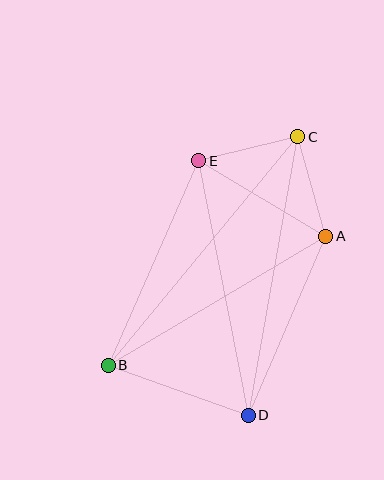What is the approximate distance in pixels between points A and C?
The distance between A and C is approximately 103 pixels.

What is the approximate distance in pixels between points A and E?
The distance between A and E is approximately 148 pixels.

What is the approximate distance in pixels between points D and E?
The distance between D and E is approximately 259 pixels.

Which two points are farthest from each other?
Points B and C are farthest from each other.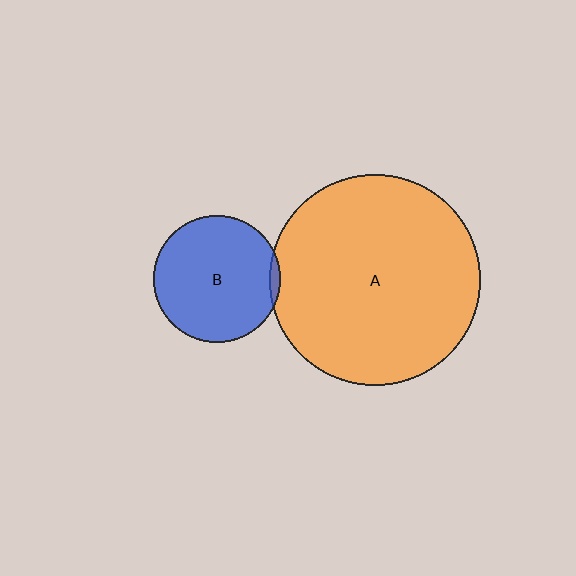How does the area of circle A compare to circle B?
Approximately 2.8 times.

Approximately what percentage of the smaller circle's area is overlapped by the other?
Approximately 5%.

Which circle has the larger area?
Circle A (orange).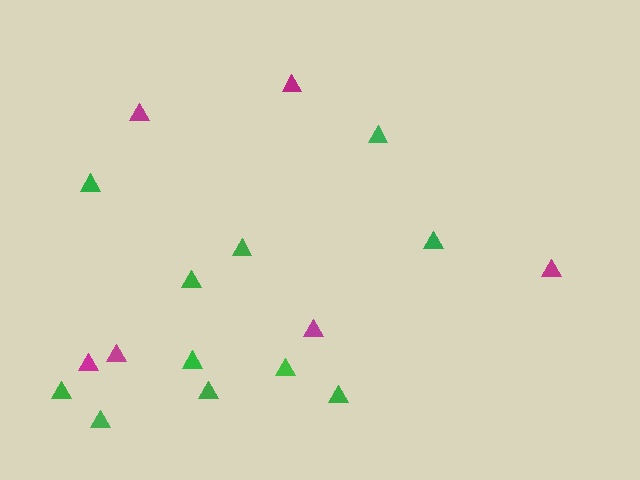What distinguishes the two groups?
There are 2 groups: one group of green triangles (11) and one group of magenta triangles (6).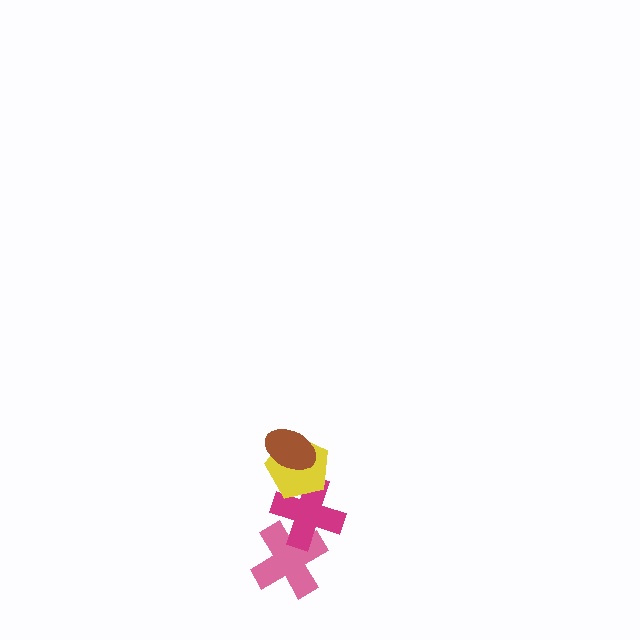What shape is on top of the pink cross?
The magenta cross is on top of the pink cross.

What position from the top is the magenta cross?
The magenta cross is 3rd from the top.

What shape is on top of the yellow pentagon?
The brown ellipse is on top of the yellow pentagon.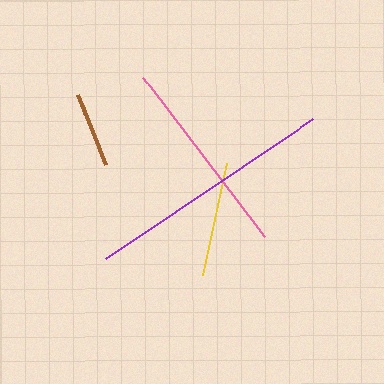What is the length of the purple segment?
The purple segment is approximately 249 pixels long.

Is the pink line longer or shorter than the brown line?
The pink line is longer than the brown line.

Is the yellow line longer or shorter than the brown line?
The yellow line is longer than the brown line.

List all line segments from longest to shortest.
From longest to shortest: purple, pink, yellow, brown.